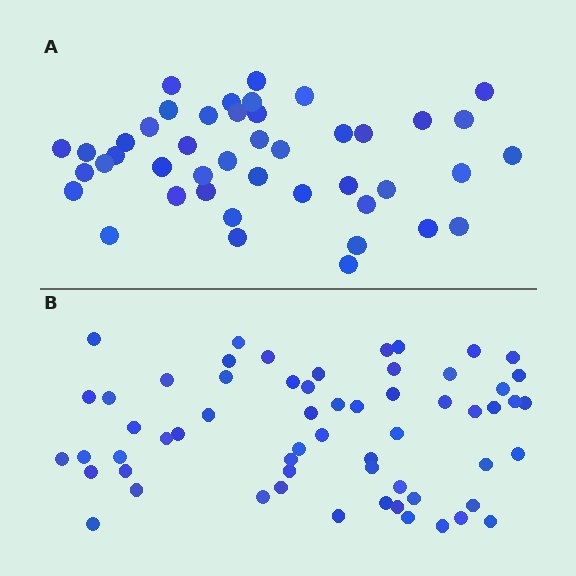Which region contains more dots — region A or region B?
Region B (the bottom region) has more dots.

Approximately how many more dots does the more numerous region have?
Region B has approximately 15 more dots than region A.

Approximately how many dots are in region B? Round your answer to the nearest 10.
About 60 dots.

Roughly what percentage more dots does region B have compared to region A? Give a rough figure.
About 35% more.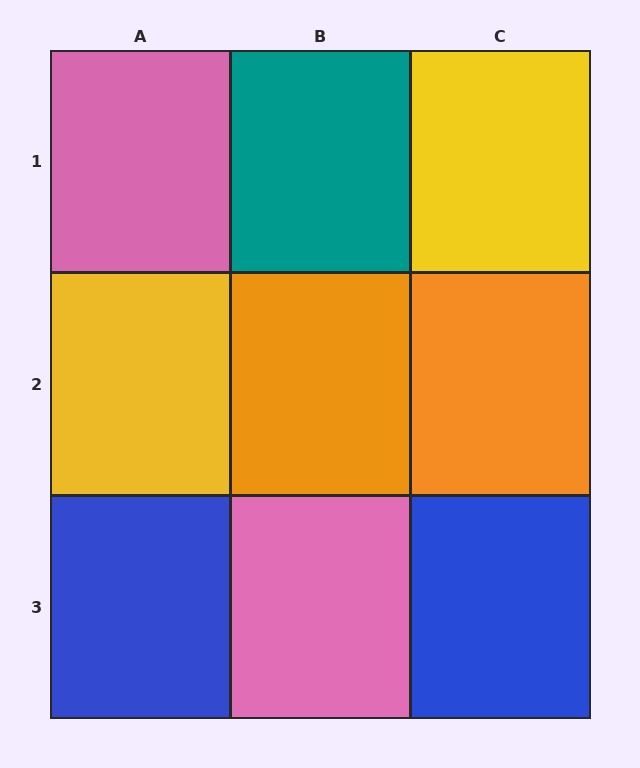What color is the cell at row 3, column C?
Blue.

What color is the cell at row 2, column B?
Orange.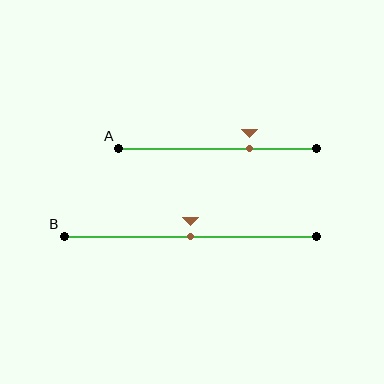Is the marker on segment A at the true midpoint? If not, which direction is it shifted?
No, the marker on segment A is shifted to the right by about 16% of the segment length.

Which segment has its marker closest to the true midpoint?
Segment B has its marker closest to the true midpoint.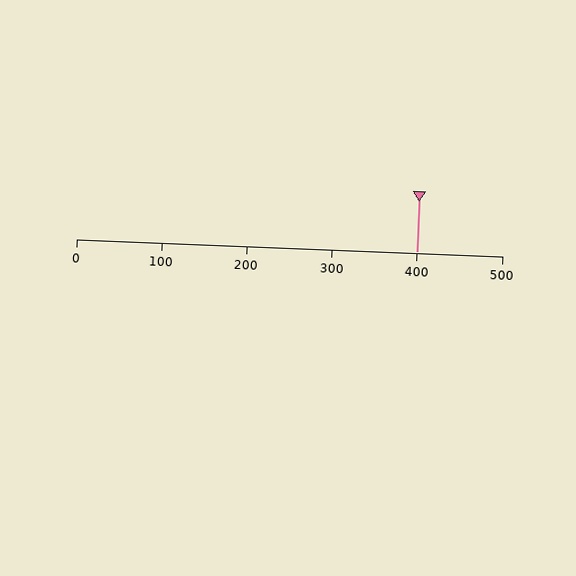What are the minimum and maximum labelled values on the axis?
The axis runs from 0 to 500.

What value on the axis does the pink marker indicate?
The marker indicates approximately 400.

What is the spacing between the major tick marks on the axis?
The major ticks are spaced 100 apart.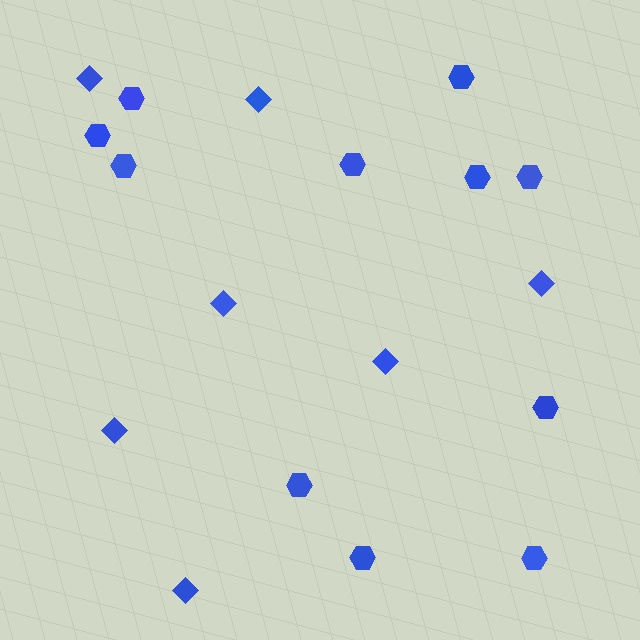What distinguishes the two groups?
There are 2 groups: one group of hexagons (11) and one group of diamonds (7).